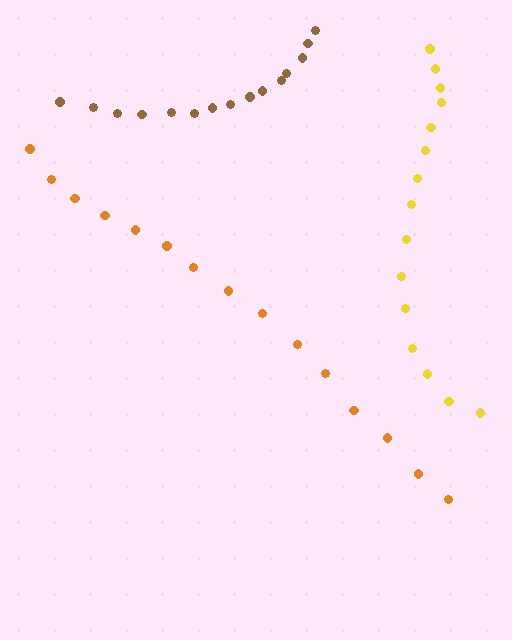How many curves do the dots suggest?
There are 3 distinct paths.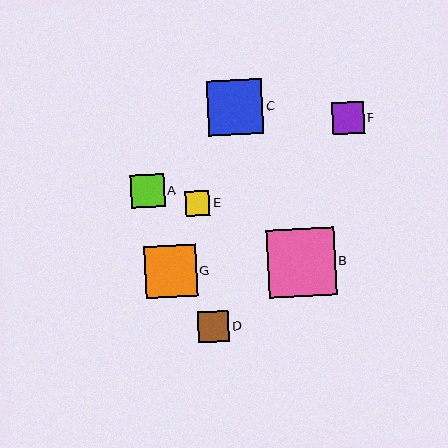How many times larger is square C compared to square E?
Square C is approximately 2.2 times the size of square E.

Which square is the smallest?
Square E is the smallest with a size of approximately 25 pixels.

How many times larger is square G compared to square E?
Square G is approximately 2.1 times the size of square E.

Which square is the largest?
Square B is the largest with a size of approximately 68 pixels.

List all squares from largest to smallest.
From largest to smallest: B, C, G, A, F, D, E.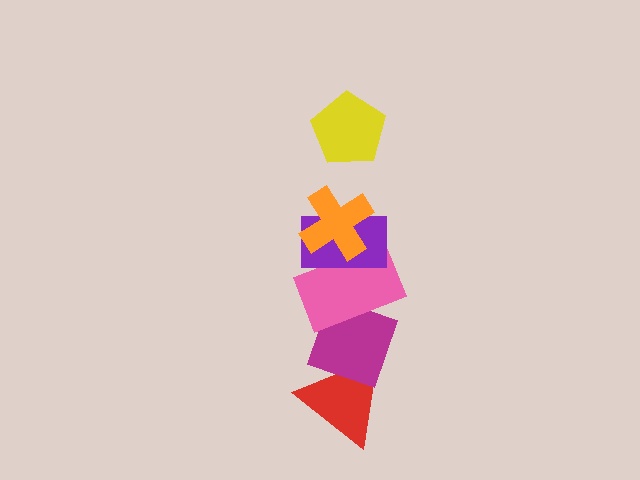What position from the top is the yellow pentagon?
The yellow pentagon is 1st from the top.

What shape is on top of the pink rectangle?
The purple rectangle is on top of the pink rectangle.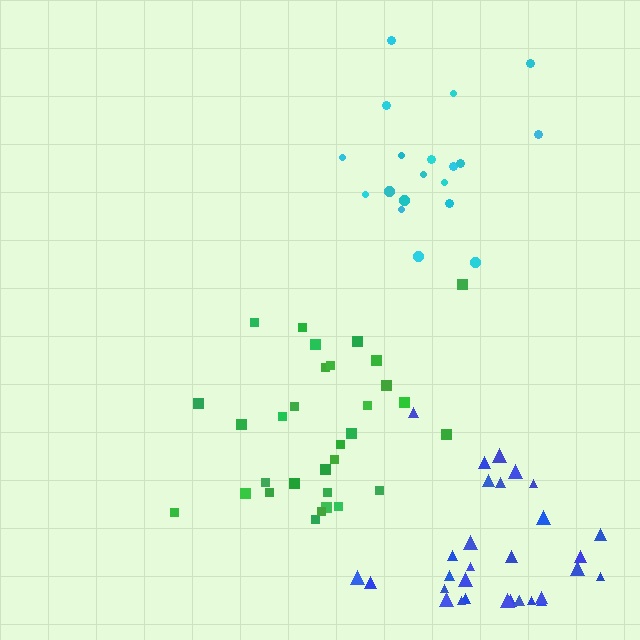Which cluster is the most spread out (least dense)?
Cyan.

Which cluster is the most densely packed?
Green.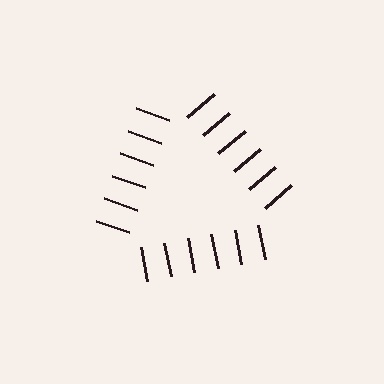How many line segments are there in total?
18 — 6 along each of the 3 edges.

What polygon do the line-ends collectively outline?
An illusory triangle — the line segments terminate on its edges but no continuous stroke is drawn.